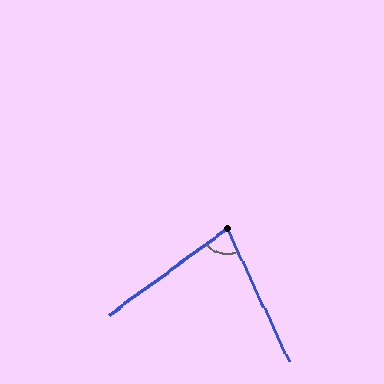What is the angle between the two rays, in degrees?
Approximately 79 degrees.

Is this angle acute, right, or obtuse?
It is acute.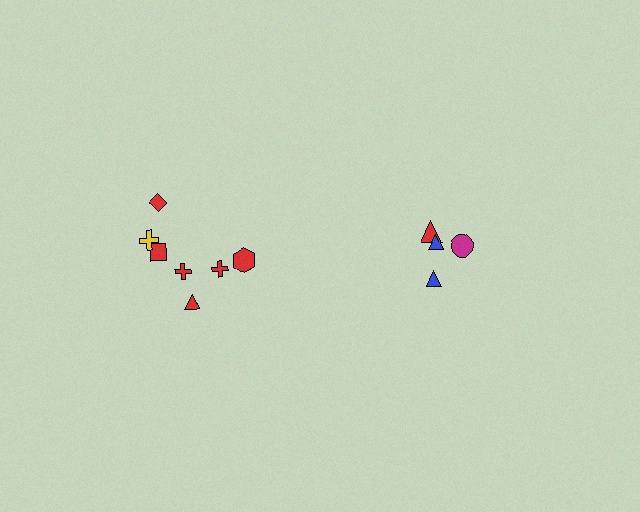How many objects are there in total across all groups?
There are 11 objects.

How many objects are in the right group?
There are 4 objects.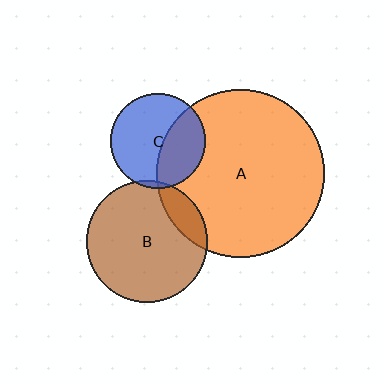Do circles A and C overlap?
Yes.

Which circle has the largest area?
Circle A (orange).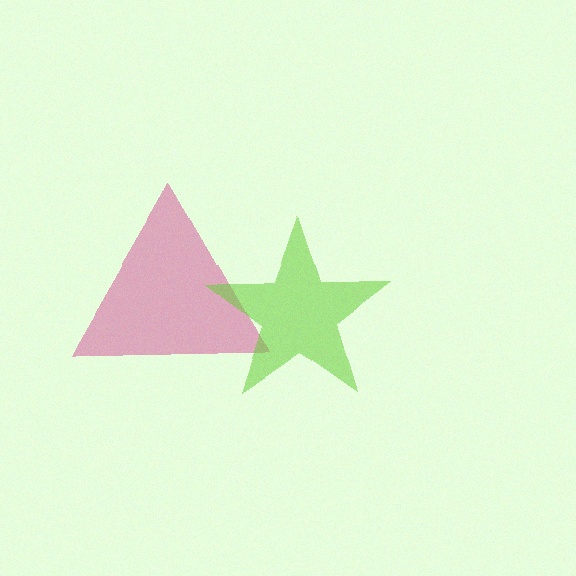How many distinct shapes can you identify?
There are 2 distinct shapes: a magenta triangle, a lime star.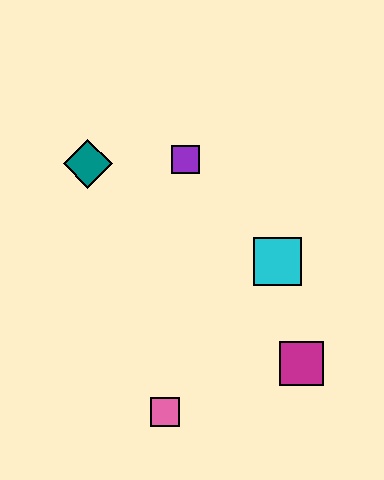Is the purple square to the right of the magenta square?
No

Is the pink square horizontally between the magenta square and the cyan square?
No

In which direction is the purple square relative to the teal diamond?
The purple square is to the right of the teal diamond.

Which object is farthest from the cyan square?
The teal diamond is farthest from the cyan square.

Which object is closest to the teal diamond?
The purple square is closest to the teal diamond.